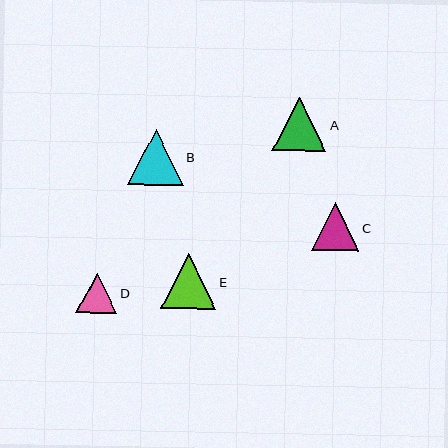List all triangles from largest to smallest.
From largest to smallest: B, E, A, C, D.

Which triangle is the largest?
Triangle B is the largest with a size of approximately 56 pixels.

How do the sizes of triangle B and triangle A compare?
Triangle B and triangle A are approximately the same size.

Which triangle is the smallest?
Triangle D is the smallest with a size of approximately 41 pixels.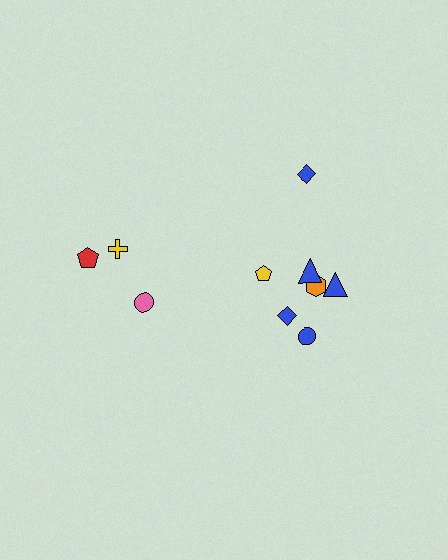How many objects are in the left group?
There are 3 objects.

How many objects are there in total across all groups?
There are 10 objects.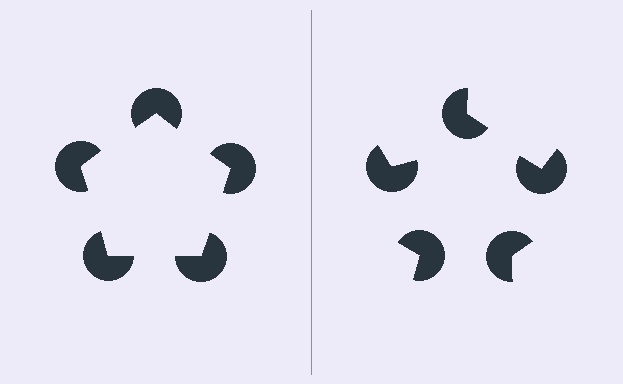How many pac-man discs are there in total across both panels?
10 — 5 on each side.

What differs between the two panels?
The pac-man discs are positioned identically on both sides; only the wedge orientations differ. On the left they align to a pentagon; on the right they are misaligned.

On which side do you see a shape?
An illusory pentagon appears on the left side. On the right side the wedge cuts are rotated, so no coherent shape forms.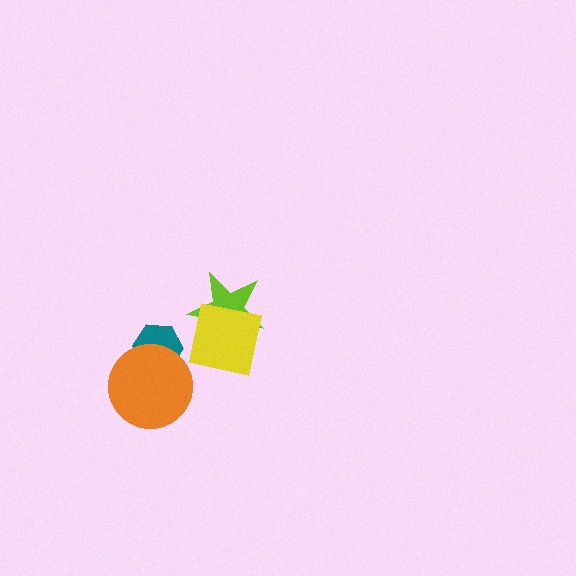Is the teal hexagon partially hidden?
Yes, it is partially covered by another shape.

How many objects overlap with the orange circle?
1 object overlaps with the orange circle.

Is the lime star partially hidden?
Yes, it is partially covered by another shape.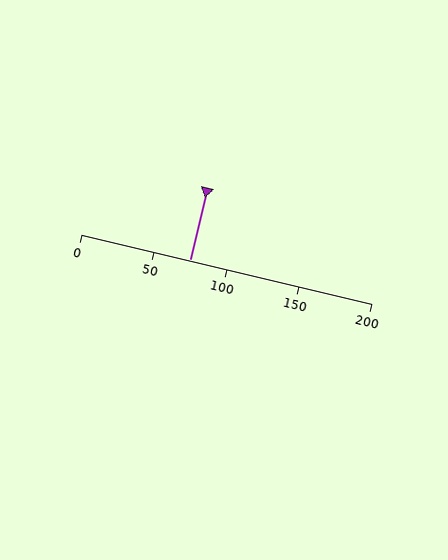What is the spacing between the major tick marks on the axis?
The major ticks are spaced 50 apart.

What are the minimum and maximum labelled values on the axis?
The axis runs from 0 to 200.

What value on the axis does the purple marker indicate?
The marker indicates approximately 75.